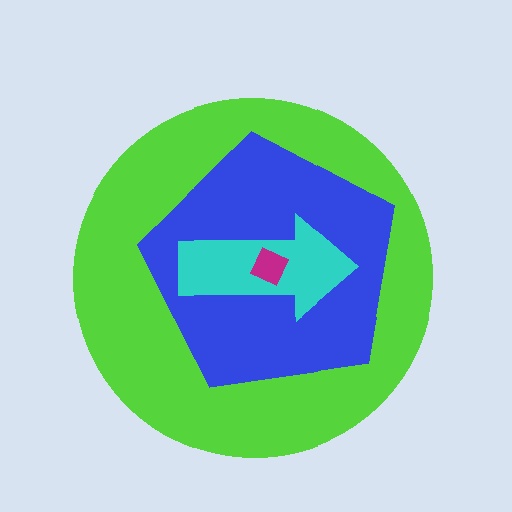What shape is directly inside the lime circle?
The blue pentagon.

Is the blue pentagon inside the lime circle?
Yes.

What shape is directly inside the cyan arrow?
The magenta diamond.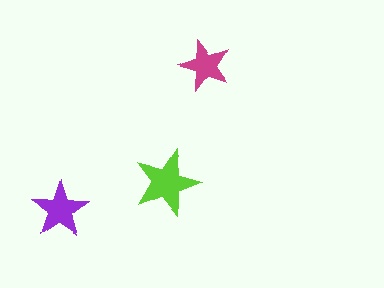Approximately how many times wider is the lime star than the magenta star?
About 1.5 times wider.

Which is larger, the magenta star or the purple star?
The purple one.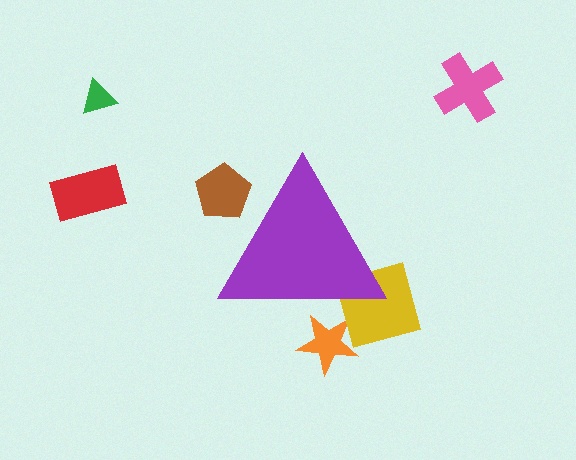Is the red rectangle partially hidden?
No, the red rectangle is fully visible.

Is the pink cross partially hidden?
No, the pink cross is fully visible.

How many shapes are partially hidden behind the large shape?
3 shapes are partially hidden.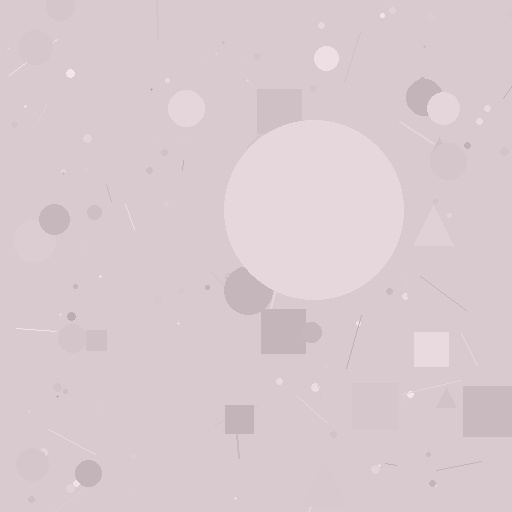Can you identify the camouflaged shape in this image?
The camouflaged shape is a circle.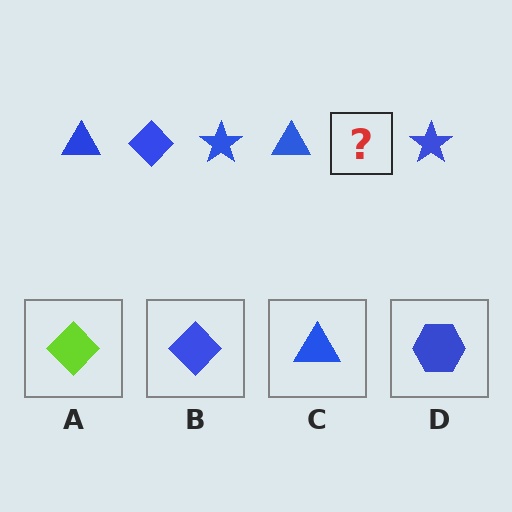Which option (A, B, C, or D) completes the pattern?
B.